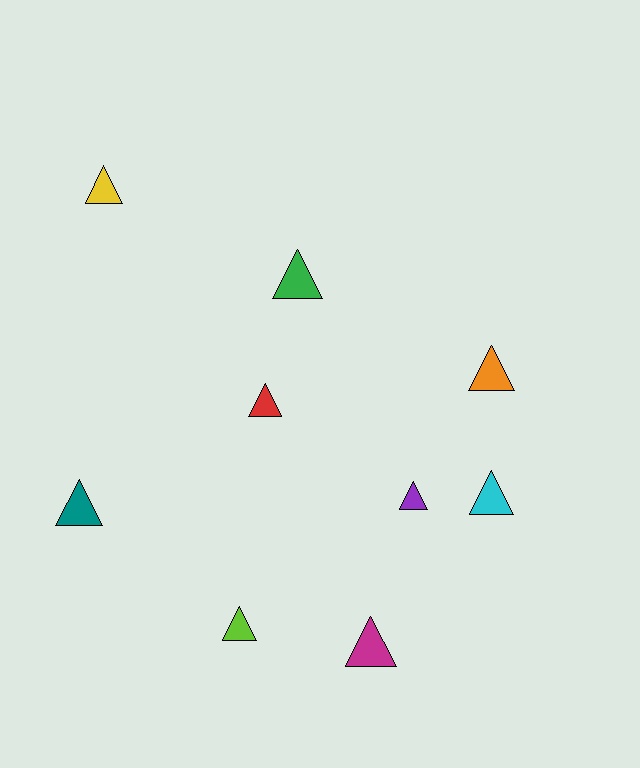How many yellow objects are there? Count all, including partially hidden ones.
There is 1 yellow object.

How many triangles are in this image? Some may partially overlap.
There are 9 triangles.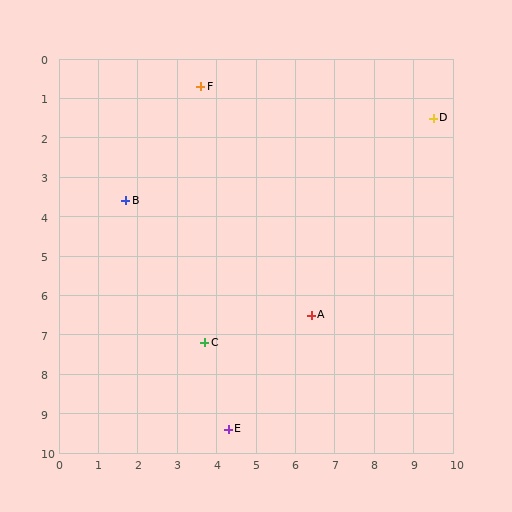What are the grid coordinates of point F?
Point F is at approximately (3.6, 0.7).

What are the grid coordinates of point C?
Point C is at approximately (3.7, 7.2).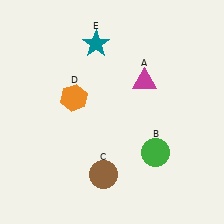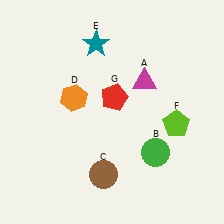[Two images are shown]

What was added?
A lime pentagon (F), a red pentagon (G) were added in Image 2.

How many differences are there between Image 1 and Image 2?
There are 2 differences between the two images.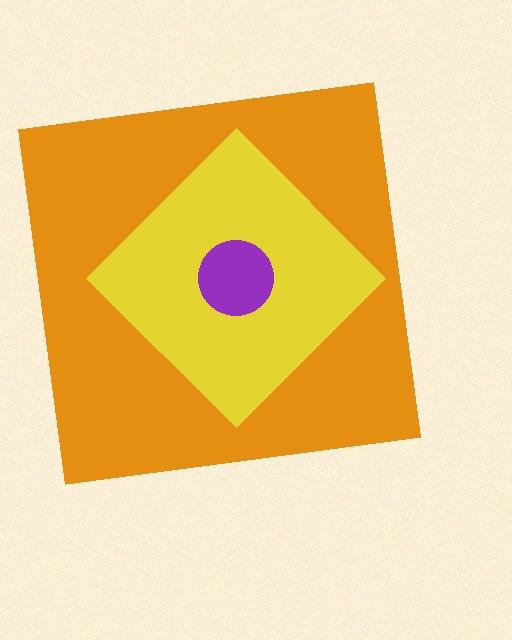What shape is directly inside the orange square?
The yellow diamond.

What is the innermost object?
The purple circle.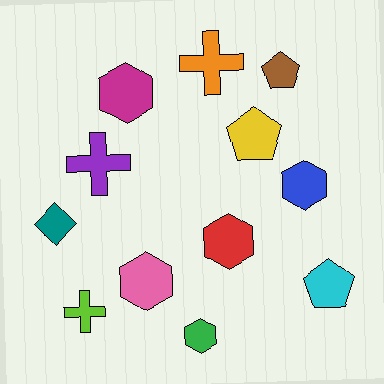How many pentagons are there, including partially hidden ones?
There are 3 pentagons.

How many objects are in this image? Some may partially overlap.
There are 12 objects.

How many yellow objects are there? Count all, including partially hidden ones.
There is 1 yellow object.